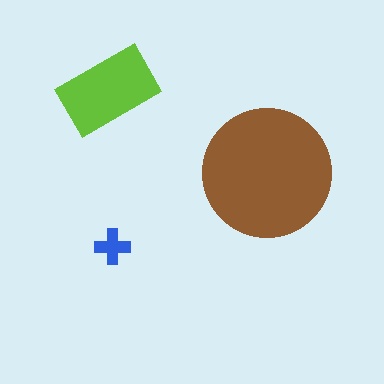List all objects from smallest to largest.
The blue cross, the lime rectangle, the brown circle.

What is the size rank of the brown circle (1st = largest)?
1st.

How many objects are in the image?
There are 3 objects in the image.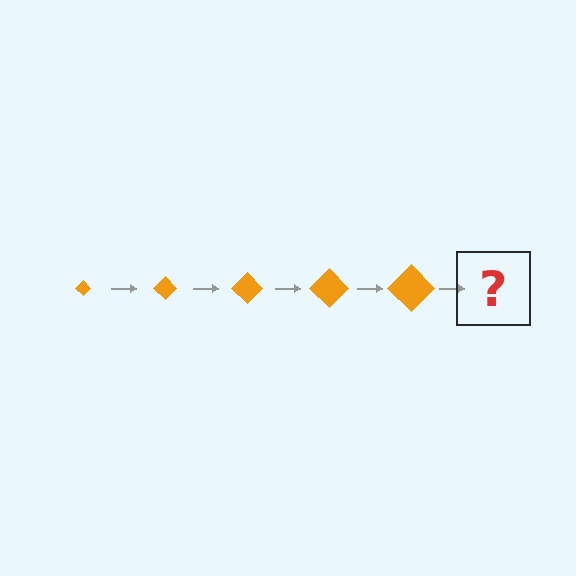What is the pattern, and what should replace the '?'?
The pattern is that the diamond gets progressively larger each step. The '?' should be an orange diamond, larger than the previous one.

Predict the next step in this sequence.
The next step is an orange diamond, larger than the previous one.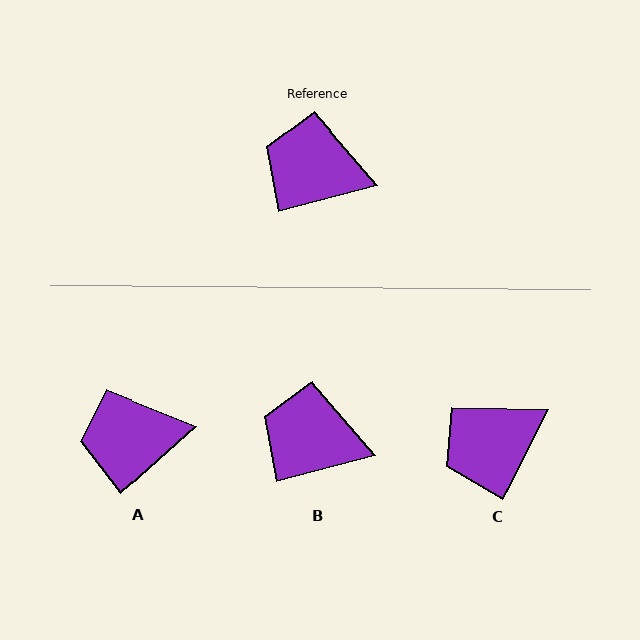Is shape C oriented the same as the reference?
No, it is off by about 48 degrees.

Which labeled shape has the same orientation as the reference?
B.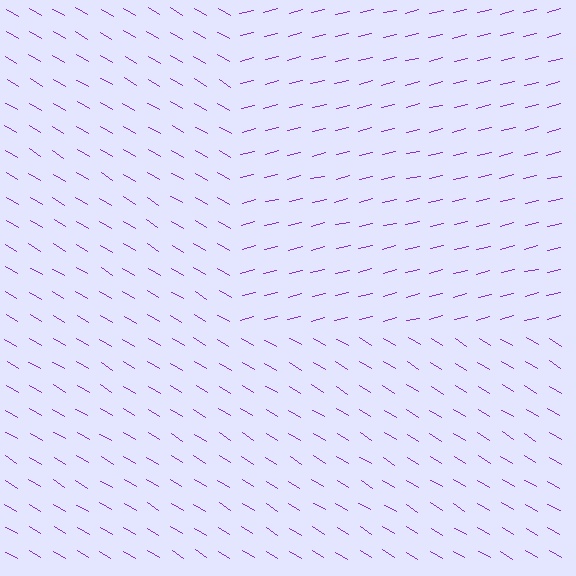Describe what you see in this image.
The image is filled with small purple line segments. A rectangle region in the image has lines oriented differently from the surrounding lines, creating a visible texture boundary.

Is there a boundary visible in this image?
Yes, there is a texture boundary formed by a change in line orientation.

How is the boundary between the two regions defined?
The boundary is defined purely by a change in line orientation (approximately 45 degrees difference). All lines are the same color and thickness.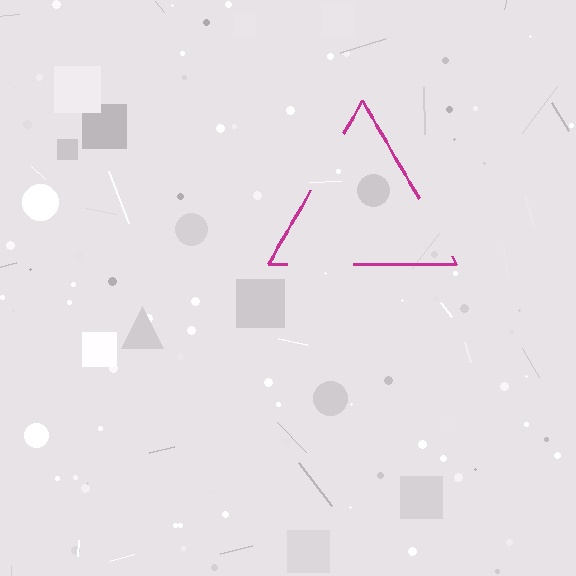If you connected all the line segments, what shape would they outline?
They would outline a triangle.